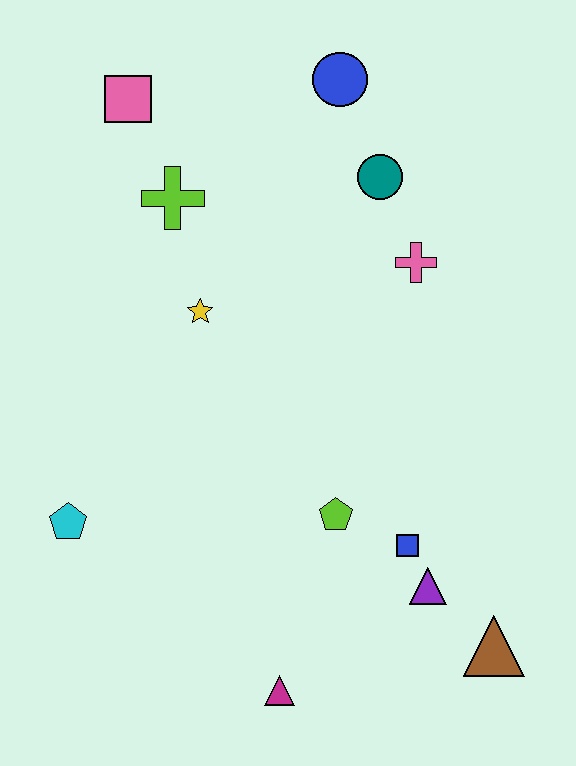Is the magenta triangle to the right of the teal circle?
No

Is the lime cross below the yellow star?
No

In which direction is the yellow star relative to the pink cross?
The yellow star is to the left of the pink cross.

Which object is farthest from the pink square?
The brown triangle is farthest from the pink square.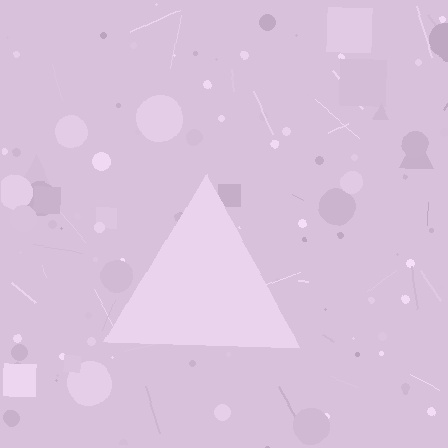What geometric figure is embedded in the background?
A triangle is embedded in the background.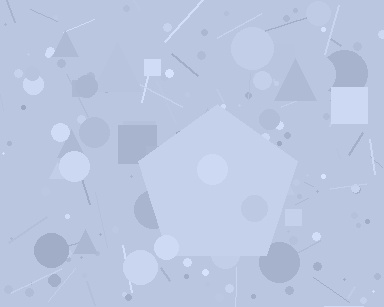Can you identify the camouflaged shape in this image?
The camouflaged shape is a pentagon.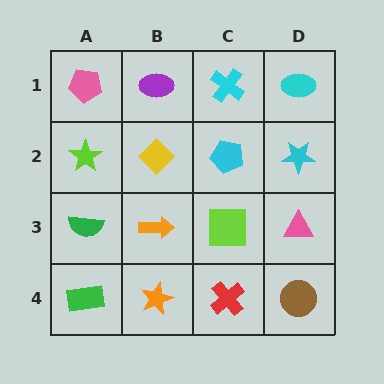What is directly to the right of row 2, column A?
A yellow diamond.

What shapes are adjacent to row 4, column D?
A pink triangle (row 3, column D), a red cross (row 4, column C).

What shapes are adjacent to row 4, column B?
An orange arrow (row 3, column B), a green rectangle (row 4, column A), a red cross (row 4, column C).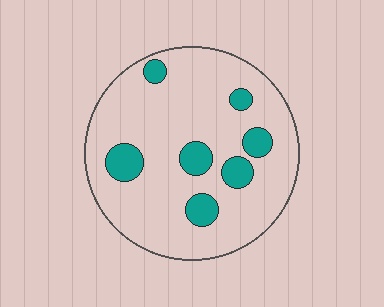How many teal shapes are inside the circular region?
7.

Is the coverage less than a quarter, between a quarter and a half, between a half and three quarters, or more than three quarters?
Less than a quarter.